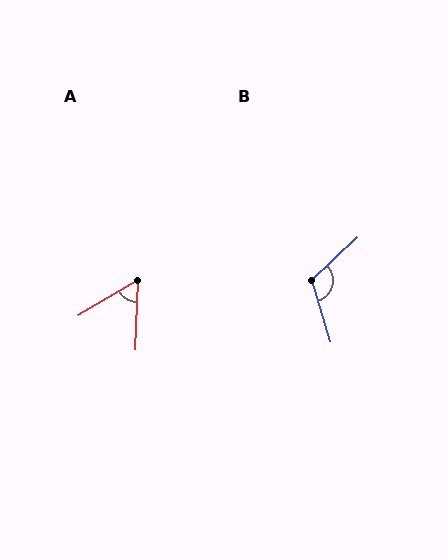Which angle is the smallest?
A, at approximately 58 degrees.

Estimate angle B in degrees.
Approximately 117 degrees.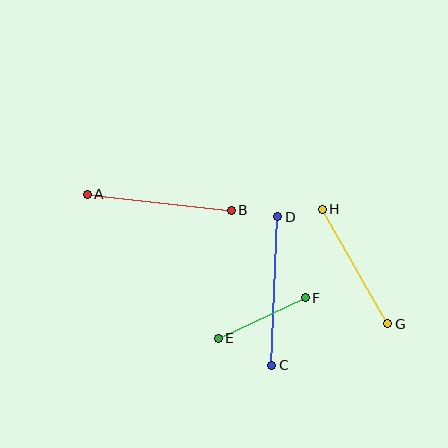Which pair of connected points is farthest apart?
Points C and D are farthest apart.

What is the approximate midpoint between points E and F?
The midpoint is at approximately (262, 318) pixels.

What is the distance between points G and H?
The distance is approximately 132 pixels.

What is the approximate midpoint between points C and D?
The midpoint is at approximately (275, 291) pixels.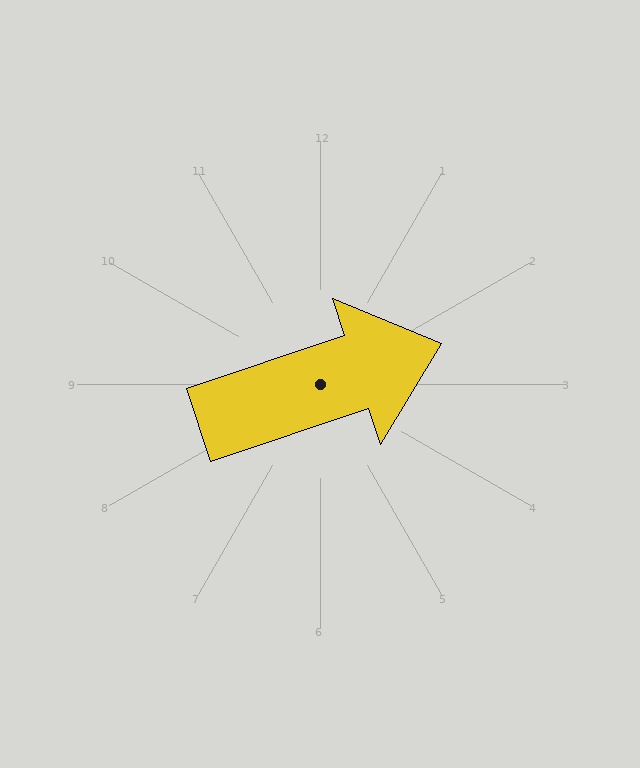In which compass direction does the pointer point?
East.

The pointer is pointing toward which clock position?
Roughly 2 o'clock.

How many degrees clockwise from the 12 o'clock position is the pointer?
Approximately 71 degrees.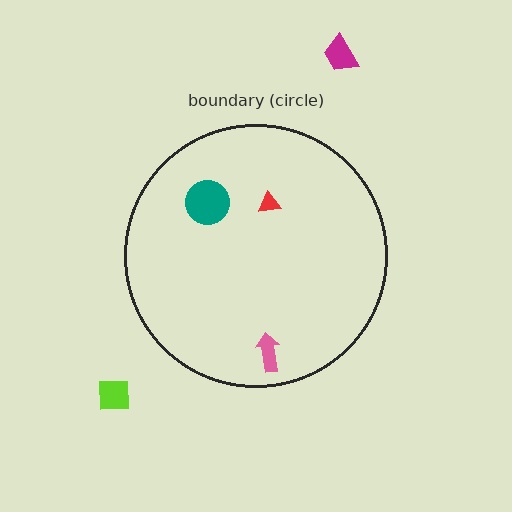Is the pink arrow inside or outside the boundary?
Inside.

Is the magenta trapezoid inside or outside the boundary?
Outside.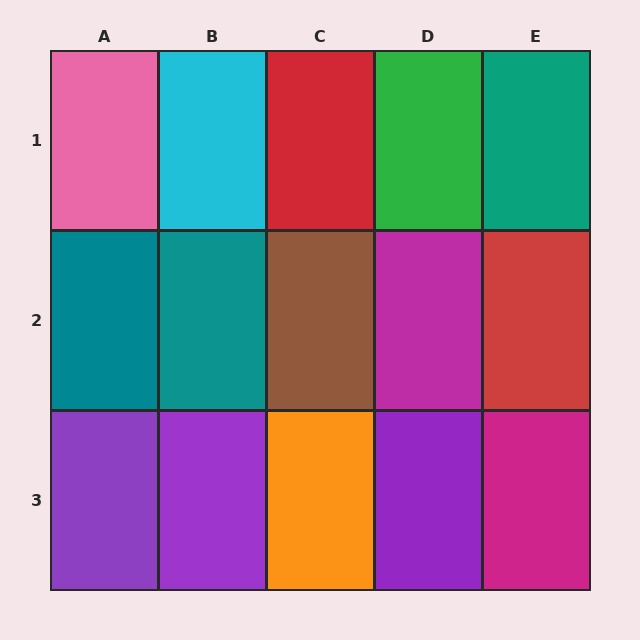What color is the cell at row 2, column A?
Teal.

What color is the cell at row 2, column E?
Red.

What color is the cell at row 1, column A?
Pink.